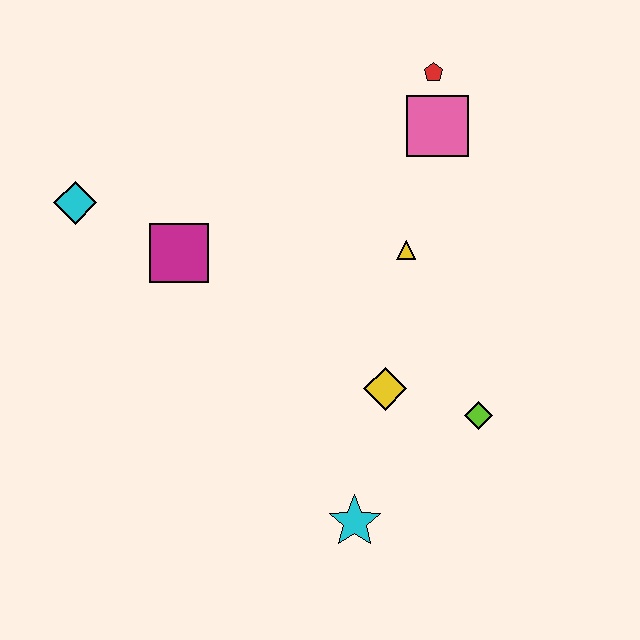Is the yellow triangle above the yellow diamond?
Yes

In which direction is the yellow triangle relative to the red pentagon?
The yellow triangle is below the red pentagon.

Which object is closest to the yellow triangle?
The pink square is closest to the yellow triangle.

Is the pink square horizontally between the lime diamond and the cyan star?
Yes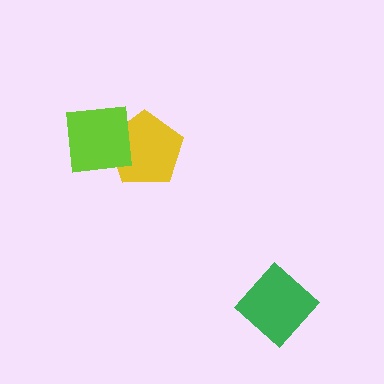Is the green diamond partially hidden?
No, no other shape covers it.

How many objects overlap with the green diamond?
0 objects overlap with the green diamond.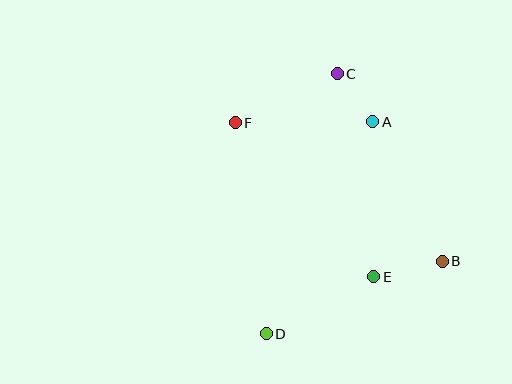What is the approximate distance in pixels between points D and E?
The distance between D and E is approximately 122 pixels.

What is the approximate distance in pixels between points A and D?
The distance between A and D is approximately 237 pixels.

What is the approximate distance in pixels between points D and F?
The distance between D and F is approximately 213 pixels.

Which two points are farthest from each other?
Points C and D are farthest from each other.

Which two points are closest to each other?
Points A and C are closest to each other.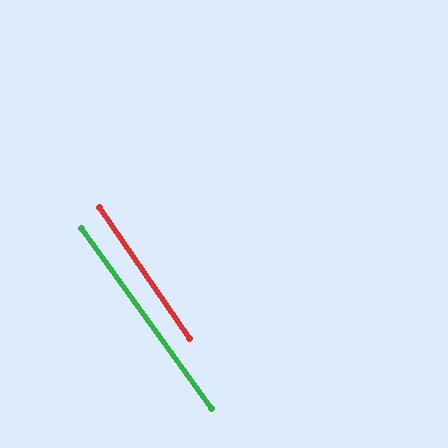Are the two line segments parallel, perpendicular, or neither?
Parallel — their directions differ by only 1.2°.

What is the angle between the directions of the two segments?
Approximately 1 degree.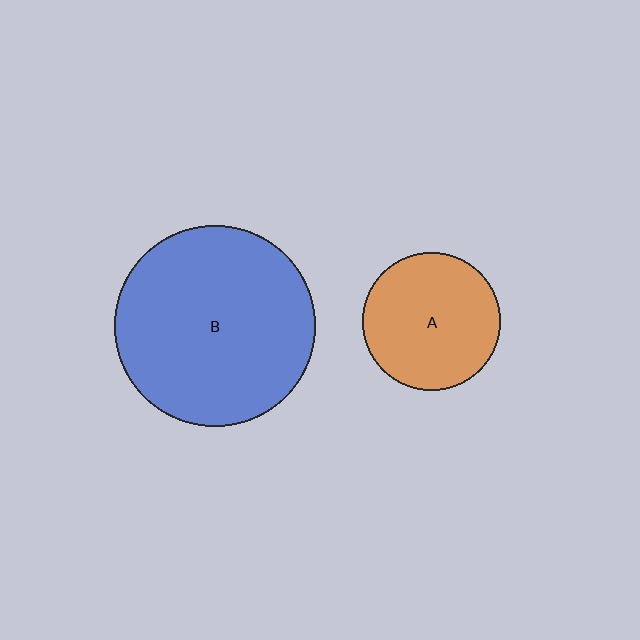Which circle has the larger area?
Circle B (blue).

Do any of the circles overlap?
No, none of the circles overlap.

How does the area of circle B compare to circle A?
Approximately 2.1 times.